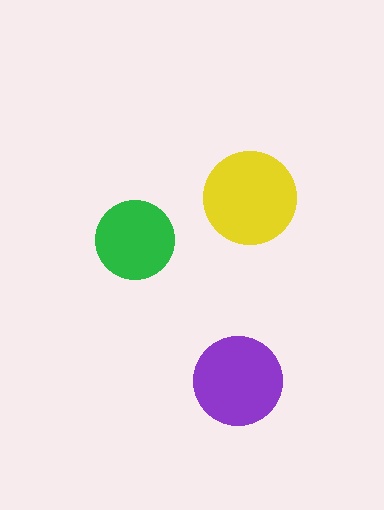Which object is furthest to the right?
The yellow circle is rightmost.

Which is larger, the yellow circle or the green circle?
The yellow one.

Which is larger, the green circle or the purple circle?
The purple one.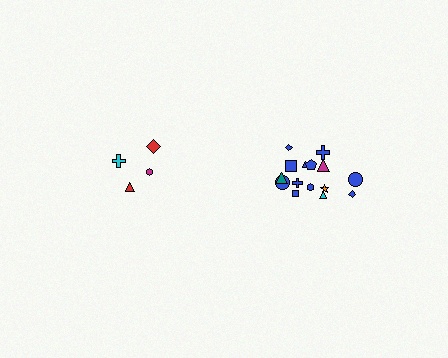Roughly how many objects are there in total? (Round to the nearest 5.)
Roughly 20 objects in total.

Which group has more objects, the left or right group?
The right group.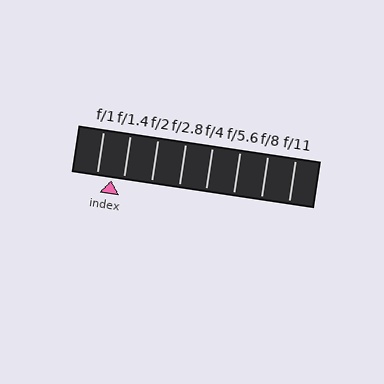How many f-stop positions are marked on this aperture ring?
There are 8 f-stop positions marked.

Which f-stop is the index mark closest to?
The index mark is closest to f/1.4.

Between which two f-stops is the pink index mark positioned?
The index mark is between f/1 and f/1.4.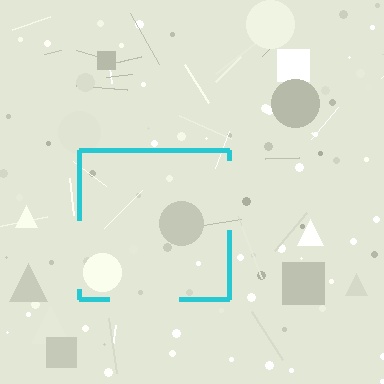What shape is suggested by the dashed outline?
The dashed outline suggests a square.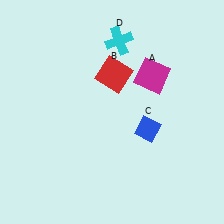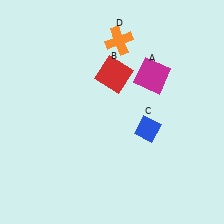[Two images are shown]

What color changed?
The cross (D) changed from cyan in Image 1 to orange in Image 2.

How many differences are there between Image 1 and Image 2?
There is 1 difference between the two images.